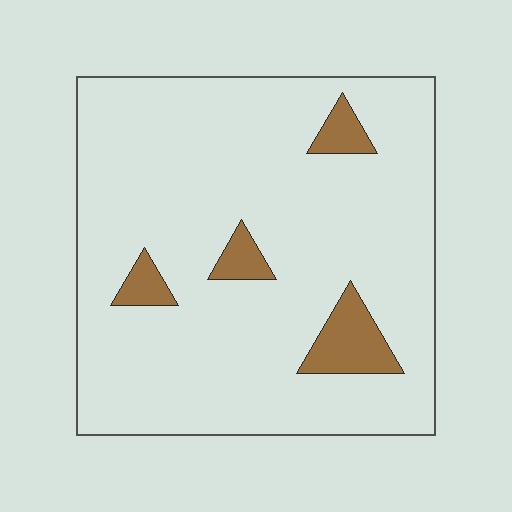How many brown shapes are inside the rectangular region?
4.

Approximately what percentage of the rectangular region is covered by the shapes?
Approximately 10%.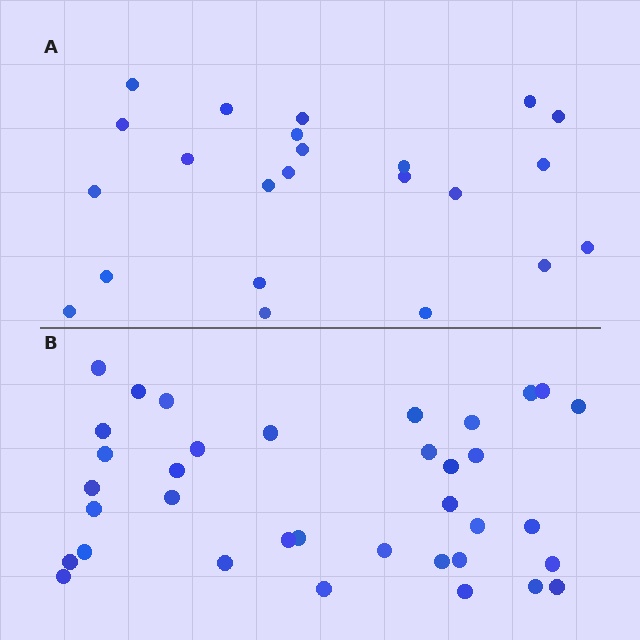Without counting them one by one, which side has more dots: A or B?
Region B (the bottom region) has more dots.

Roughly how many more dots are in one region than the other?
Region B has approximately 15 more dots than region A.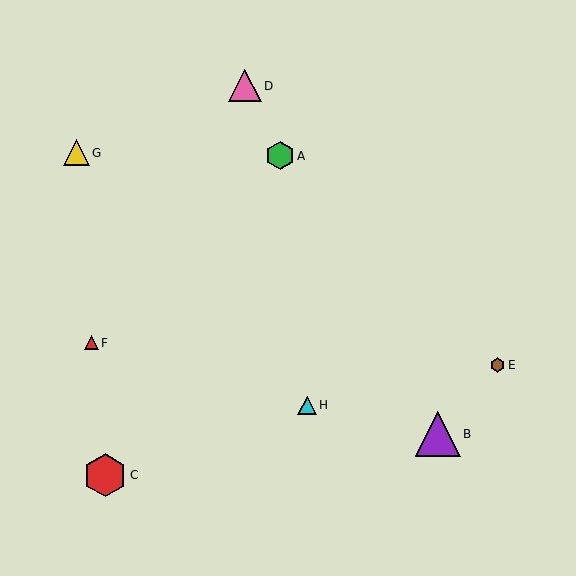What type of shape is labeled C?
Shape C is a red hexagon.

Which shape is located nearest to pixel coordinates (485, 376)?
The brown hexagon (labeled E) at (497, 365) is nearest to that location.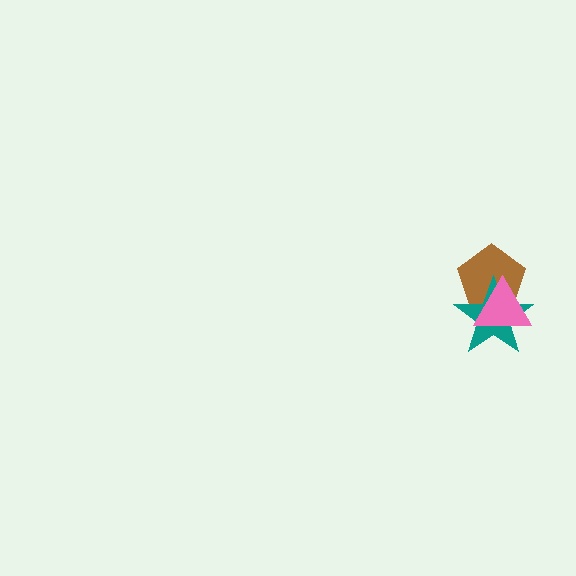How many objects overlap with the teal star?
2 objects overlap with the teal star.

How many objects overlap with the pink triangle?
2 objects overlap with the pink triangle.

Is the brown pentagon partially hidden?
Yes, it is partially covered by another shape.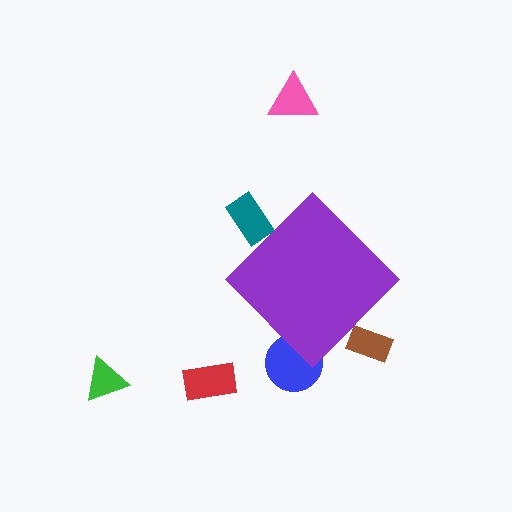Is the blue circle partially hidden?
Yes, the blue circle is partially hidden behind the purple diamond.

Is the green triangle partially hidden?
No, the green triangle is fully visible.